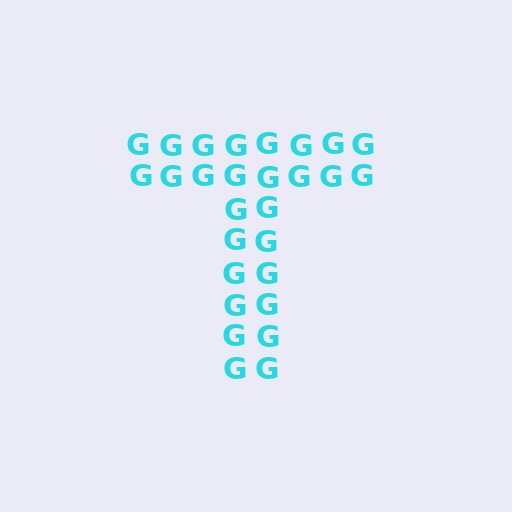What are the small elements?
The small elements are letter G's.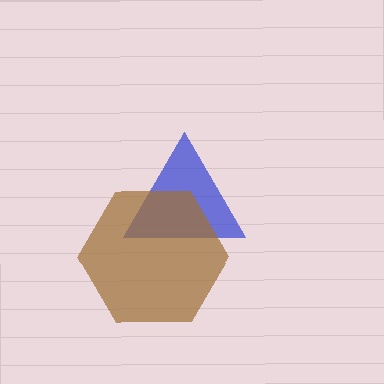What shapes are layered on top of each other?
The layered shapes are: a blue triangle, a brown hexagon.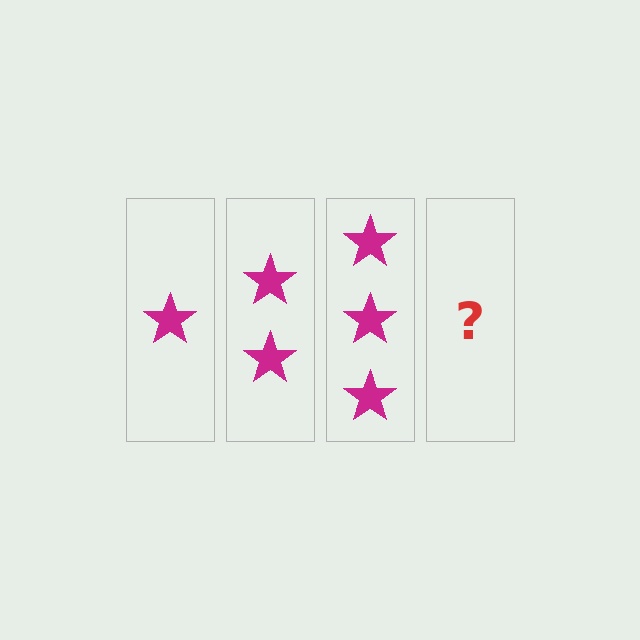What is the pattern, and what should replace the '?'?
The pattern is that each step adds one more star. The '?' should be 4 stars.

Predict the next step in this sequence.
The next step is 4 stars.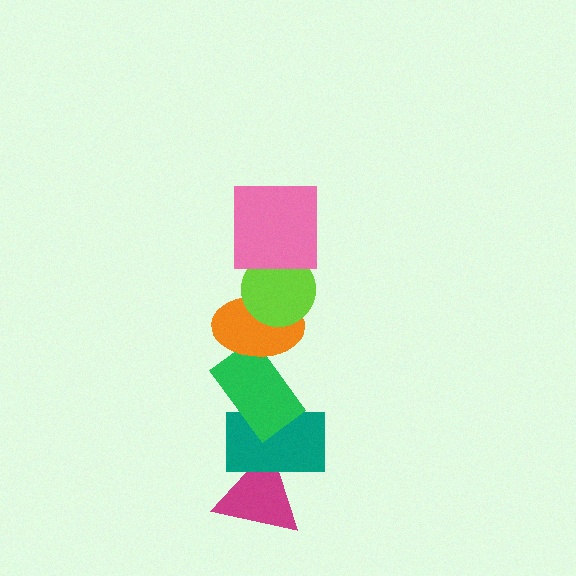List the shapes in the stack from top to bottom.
From top to bottom: the pink square, the lime circle, the orange ellipse, the green rectangle, the teal rectangle, the magenta triangle.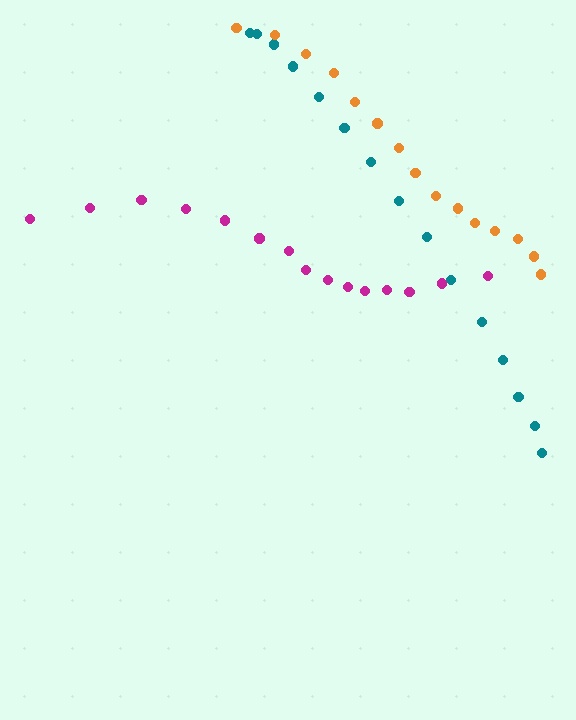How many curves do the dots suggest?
There are 3 distinct paths.